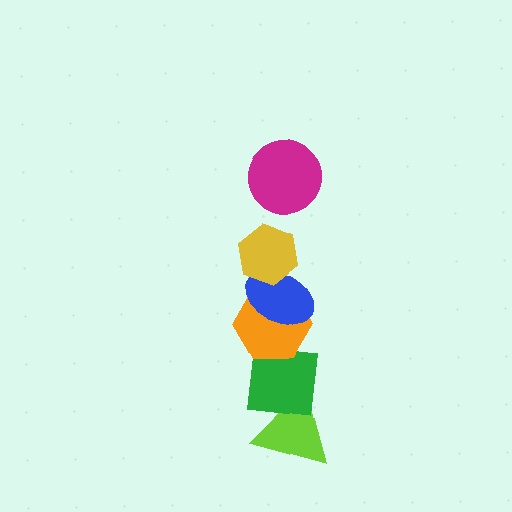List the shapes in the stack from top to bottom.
From top to bottom: the magenta circle, the yellow hexagon, the blue ellipse, the orange hexagon, the green square, the lime triangle.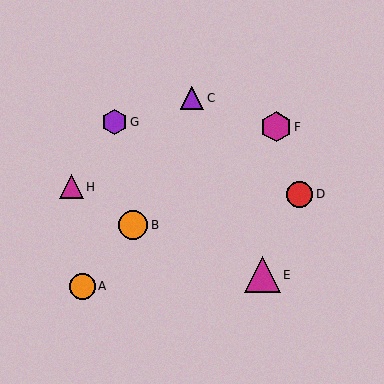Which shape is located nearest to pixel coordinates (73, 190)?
The magenta triangle (labeled H) at (71, 187) is nearest to that location.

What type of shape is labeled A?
Shape A is an orange circle.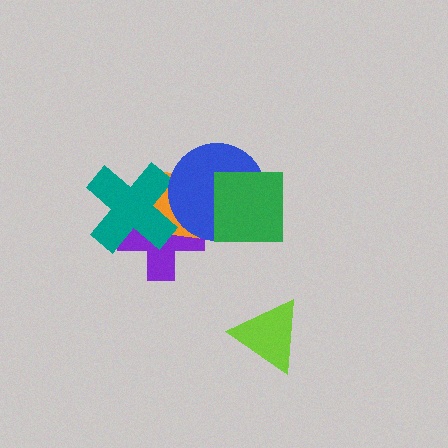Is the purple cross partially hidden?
Yes, it is partially covered by another shape.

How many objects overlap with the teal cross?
2 objects overlap with the teal cross.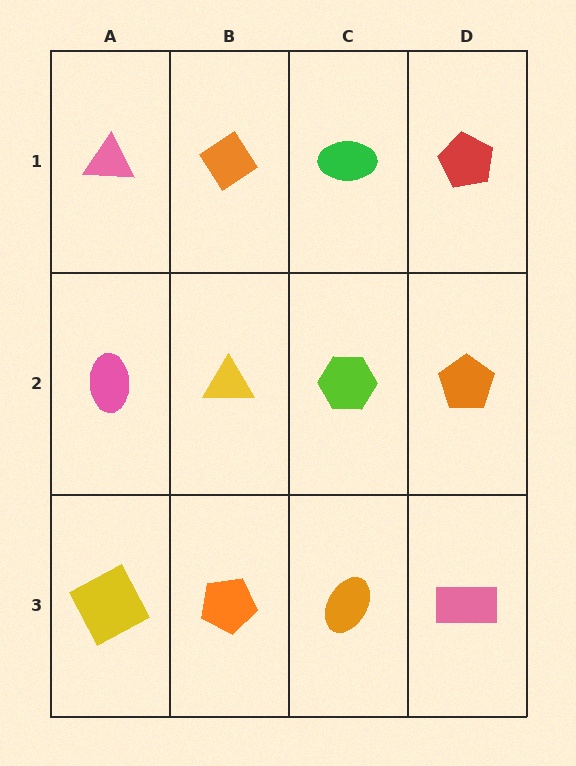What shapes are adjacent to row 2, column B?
An orange diamond (row 1, column B), an orange pentagon (row 3, column B), a pink ellipse (row 2, column A), a lime hexagon (row 2, column C).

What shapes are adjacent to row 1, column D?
An orange pentagon (row 2, column D), a green ellipse (row 1, column C).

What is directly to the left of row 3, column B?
A yellow square.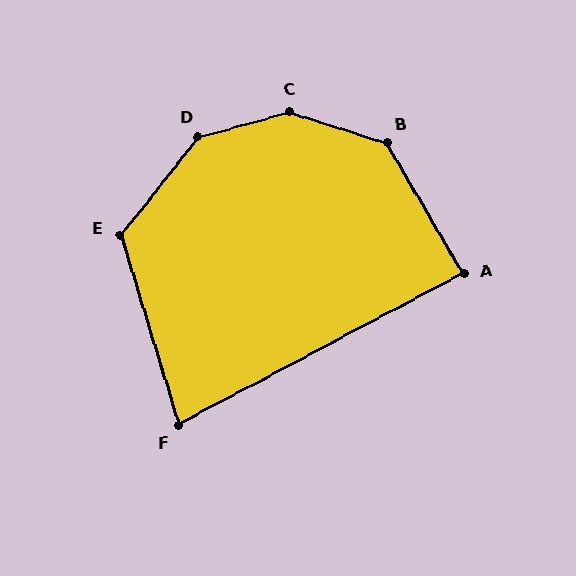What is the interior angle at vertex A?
Approximately 88 degrees (approximately right).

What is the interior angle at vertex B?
Approximately 138 degrees (obtuse).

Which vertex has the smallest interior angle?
F, at approximately 79 degrees.